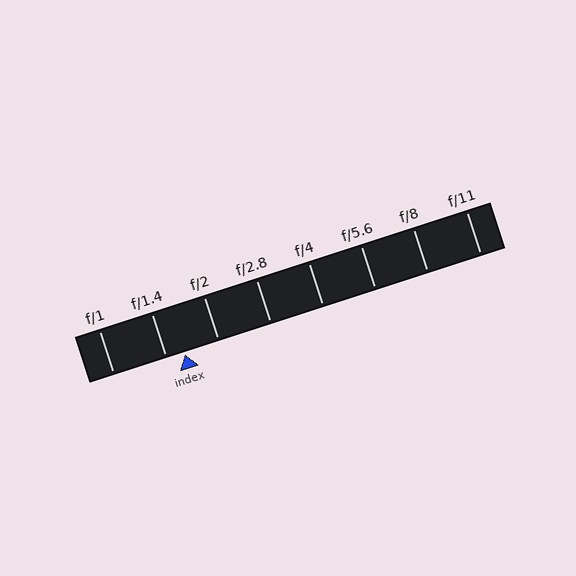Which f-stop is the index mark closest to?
The index mark is closest to f/1.4.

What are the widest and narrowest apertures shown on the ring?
The widest aperture shown is f/1 and the narrowest is f/11.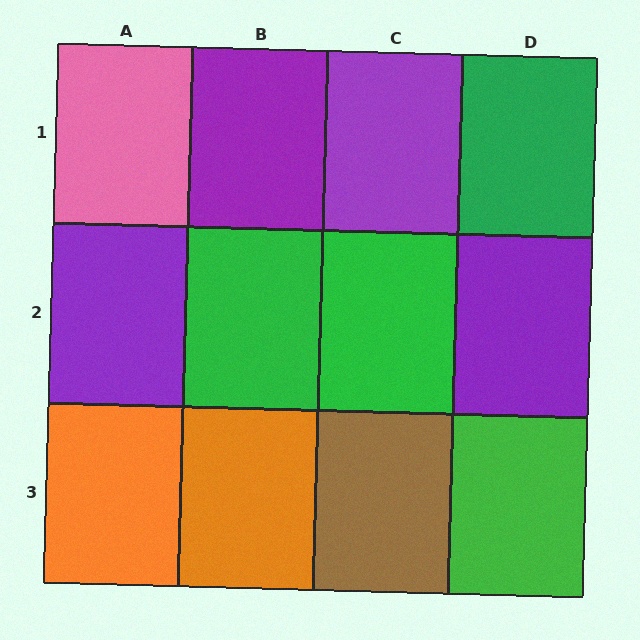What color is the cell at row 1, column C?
Purple.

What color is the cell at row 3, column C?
Brown.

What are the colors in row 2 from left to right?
Purple, green, green, purple.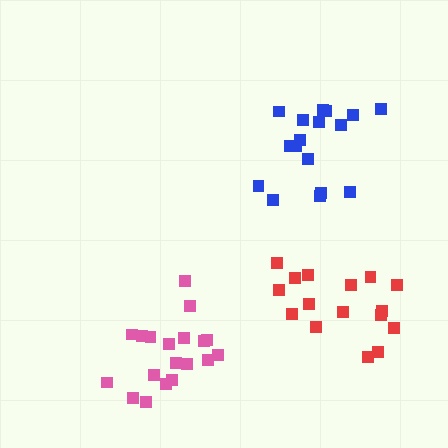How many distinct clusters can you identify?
There are 3 distinct clusters.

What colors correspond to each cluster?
The clusters are colored: blue, pink, red.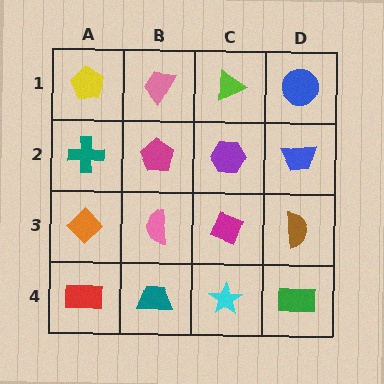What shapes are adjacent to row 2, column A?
A yellow pentagon (row 1, column A), an orange diamond (row 3, column A), a magenta pentagon (row 2, column B).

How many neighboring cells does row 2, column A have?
3.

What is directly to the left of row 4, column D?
A cyan star.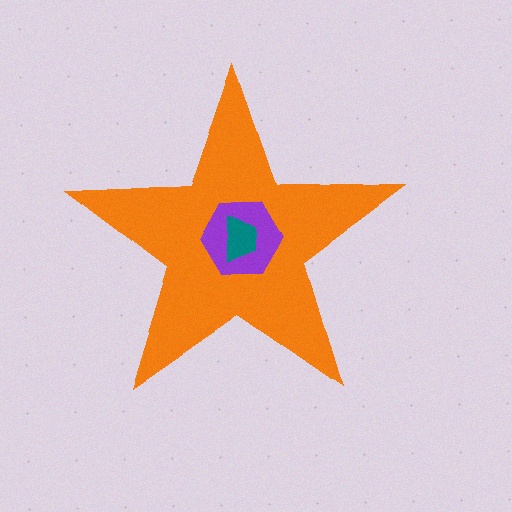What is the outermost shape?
The orange star.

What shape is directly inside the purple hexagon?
The teal trapezoid.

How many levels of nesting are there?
3.